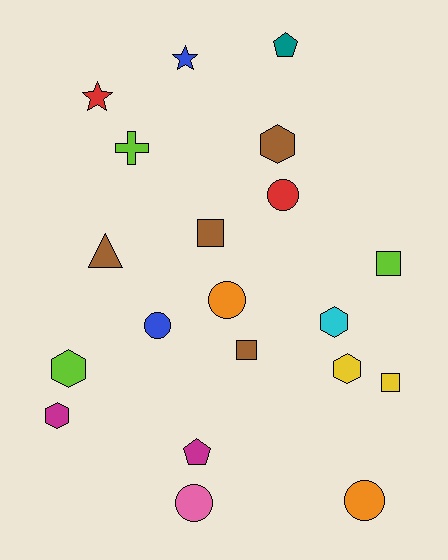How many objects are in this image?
There are 20 objects.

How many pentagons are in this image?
There are 2 pentagons.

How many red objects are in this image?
There are 2 red objects.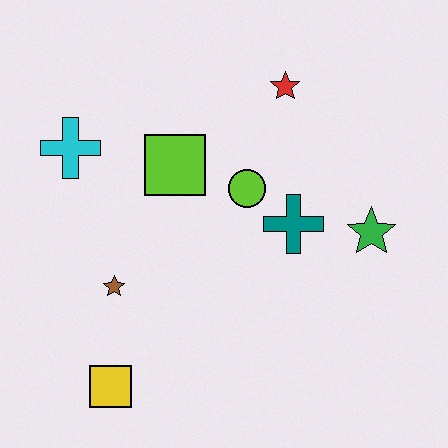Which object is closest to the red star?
The lime circle is closest to the red star.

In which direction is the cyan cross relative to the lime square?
The cyan cross is to the left of the lime square.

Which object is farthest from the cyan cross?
The green star is farthest from the cyan cross.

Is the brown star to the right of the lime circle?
No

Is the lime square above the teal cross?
Yes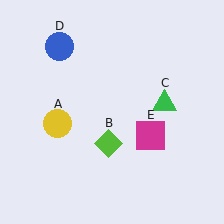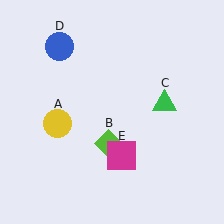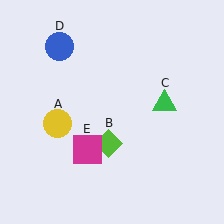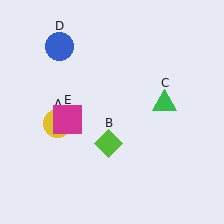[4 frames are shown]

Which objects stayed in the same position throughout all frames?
Yellow circle (object A) and lime diamond (object B) and green triangle (object C) and blue circle (object D) remained stationary.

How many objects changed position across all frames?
1 object changed position: magenta square (object E).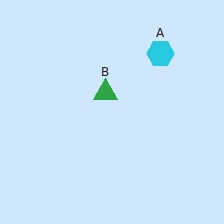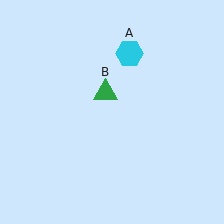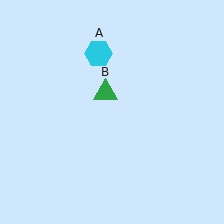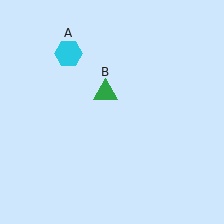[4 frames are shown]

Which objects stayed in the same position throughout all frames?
Green triangle (object B) remained stationary.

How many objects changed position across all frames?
1 object changed position: cyan hexagon (object A).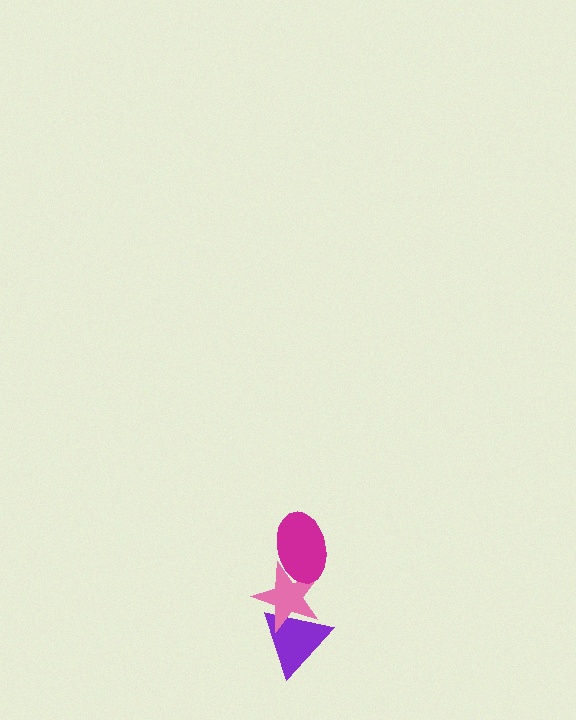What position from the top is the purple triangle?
The purple triangle is 3rd from the top.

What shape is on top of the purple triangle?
The pink star is on top of the purple triangle.